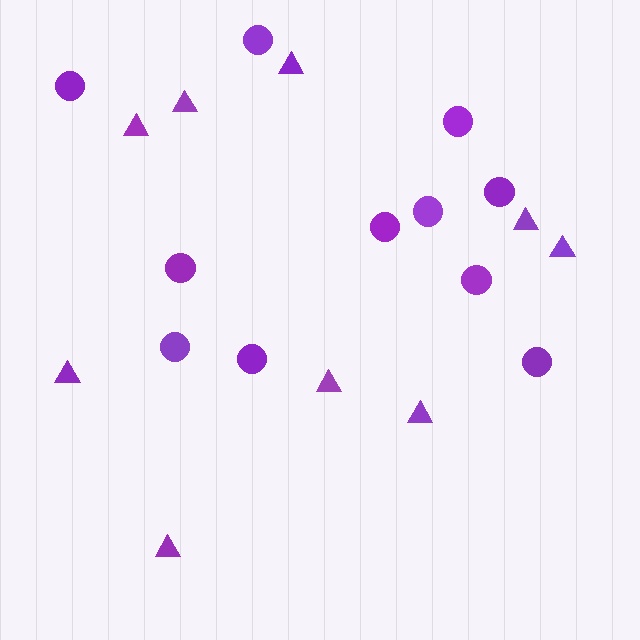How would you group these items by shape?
There are 2 groups: one group of circles (11) and one group of triangles (9).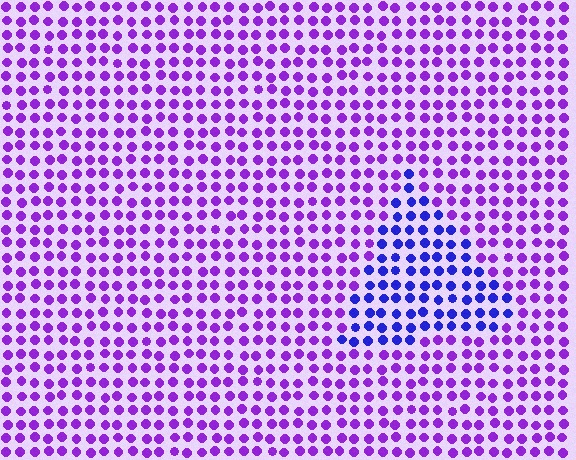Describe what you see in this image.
The image is filled with small purple elements in a uniform arrangement. A triangle-shaped region is visible where the elements are tinted to a slightly different hue, forming a subtle color boundary.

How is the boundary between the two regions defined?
The boundary is defined purely by a slight shift in hue (about 38 degrees). Spacing, size, and orientation are identical on both sides.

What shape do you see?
I see a triangle.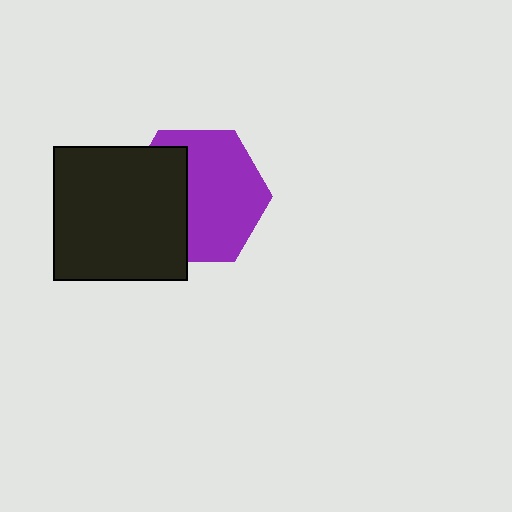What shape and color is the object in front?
The object in front is a black square.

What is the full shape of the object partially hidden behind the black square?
The partially hidden object is a purple hexagon.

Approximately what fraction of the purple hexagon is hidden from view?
Roughly 39% of the purple hexagon is hidden behind the black square.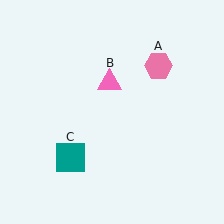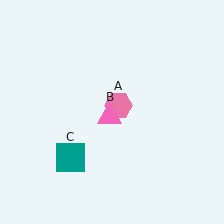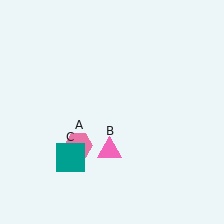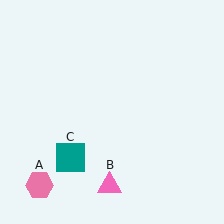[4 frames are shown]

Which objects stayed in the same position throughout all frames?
Teal square (object C) remained stationary.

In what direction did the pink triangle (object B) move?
The pink triangle (object B) moved down.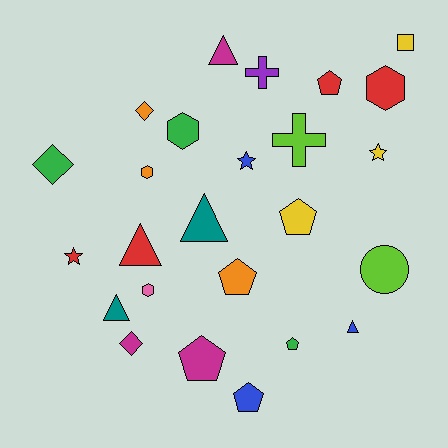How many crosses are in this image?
There are 2 crosses.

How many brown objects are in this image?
There are no brown objects.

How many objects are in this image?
There are 25 objects.